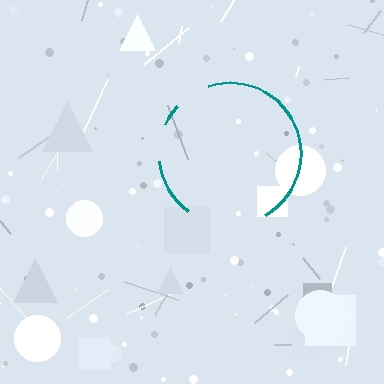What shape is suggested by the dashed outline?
The dashed outline suggests a circle.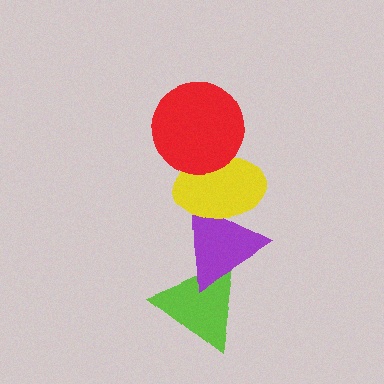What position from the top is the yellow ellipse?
The yellow ellipse is 2nd from the top.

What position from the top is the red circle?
The red circle is 1st from the top.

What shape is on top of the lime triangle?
The purple triangle is on top of the lime triangle.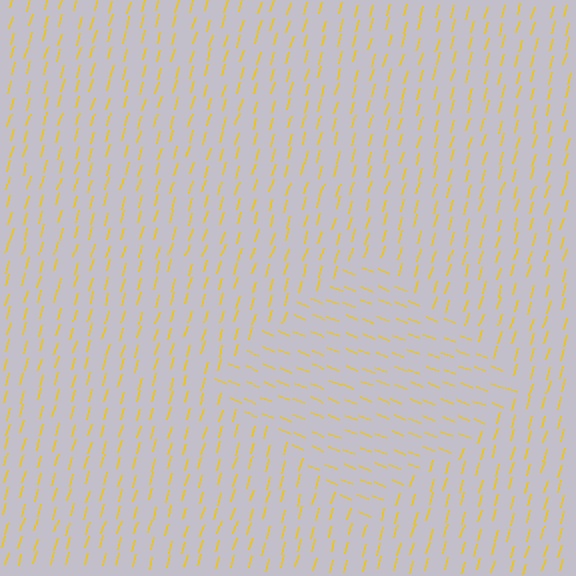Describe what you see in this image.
The image is filled with small yellow line segments. A diamond region in the image has lines oriented differently from the surrounding lines, creating a visible texture boundary.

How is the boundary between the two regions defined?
The boundary is defined purely by a change in line orientation (approximately 85 degrees difference). All lines are the same color and thickness.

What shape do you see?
I see a diamond.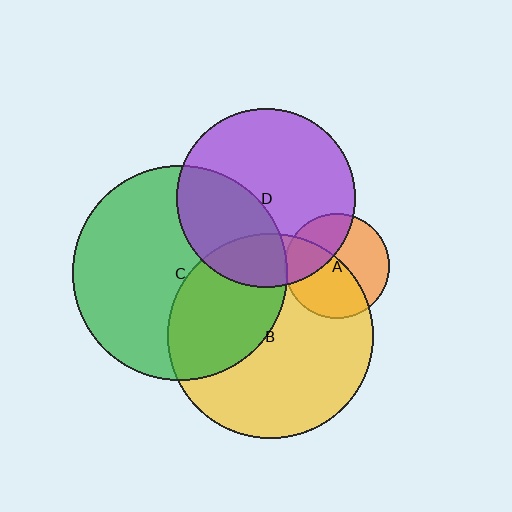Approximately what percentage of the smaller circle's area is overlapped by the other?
Approximately 20%.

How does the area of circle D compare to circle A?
Approximately 2.9 times.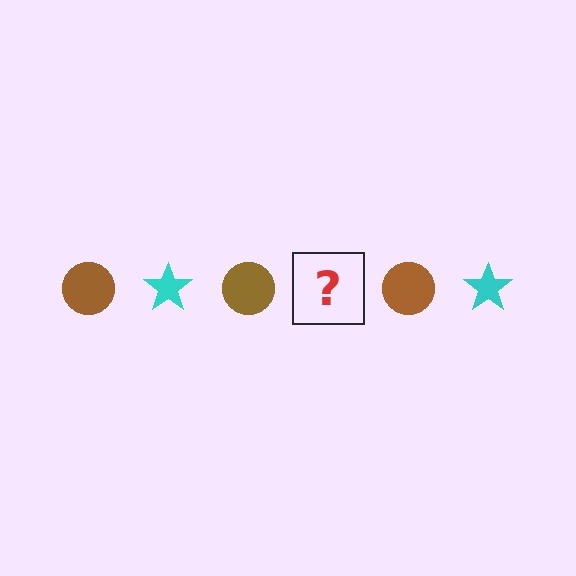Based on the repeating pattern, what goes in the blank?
The blank should be a cyan star.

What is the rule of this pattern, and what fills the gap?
The rule is that the pattern alternates between brown circle and cyan star. The gap should be filled with a cyan star.